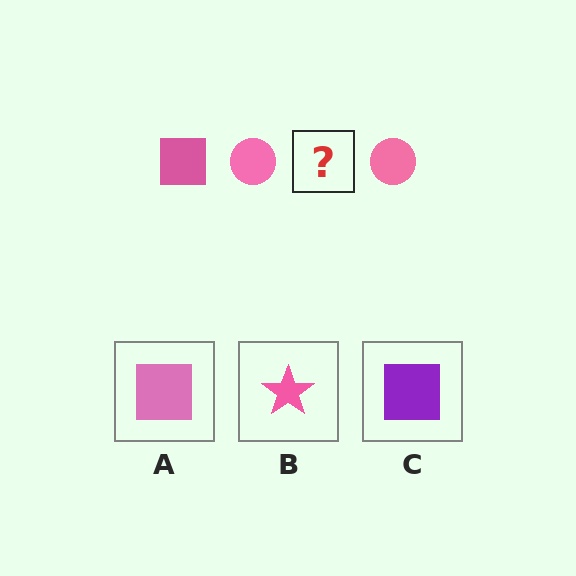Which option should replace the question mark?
Option A.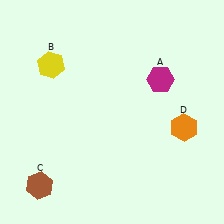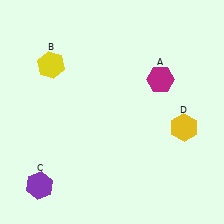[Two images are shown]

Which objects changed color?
C changed from brown to purple. D changed from orange to yellow.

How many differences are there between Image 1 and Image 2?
There are 2 differences between the two images.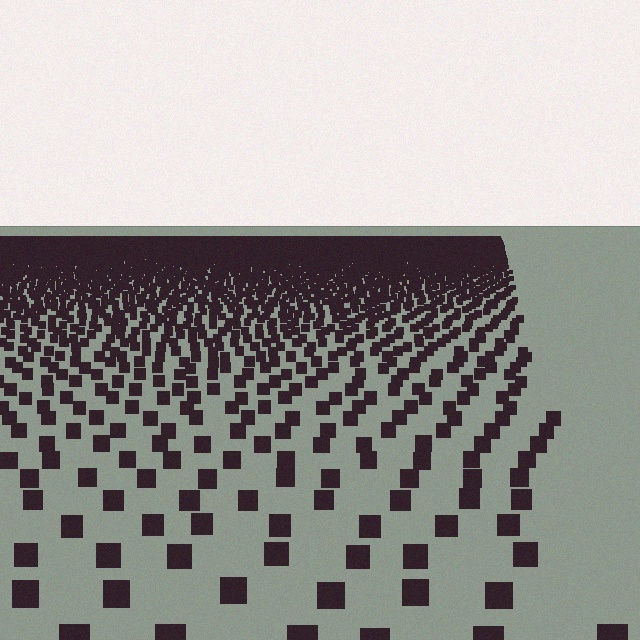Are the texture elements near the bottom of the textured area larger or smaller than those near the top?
Larger. Near the bottom, elements are closer to the viewer and appear at a bigger on-screen size.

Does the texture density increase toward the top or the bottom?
Density increases toward the top.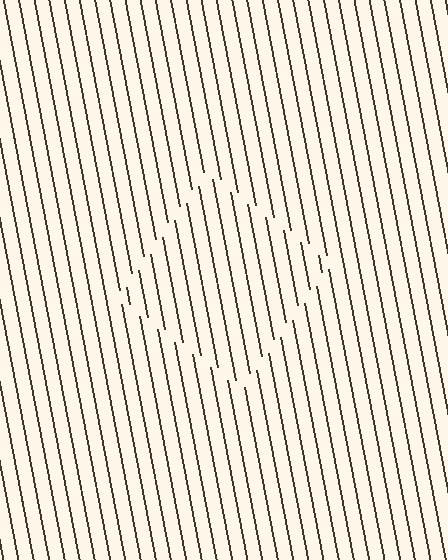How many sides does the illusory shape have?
4 sides — the line-ends trace a square.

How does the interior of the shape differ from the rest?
The interior of the shape contains the same grating, shifted by half a period — the contour is defined by the phase discontinuity where line-ends from the inner and outer gratings abut.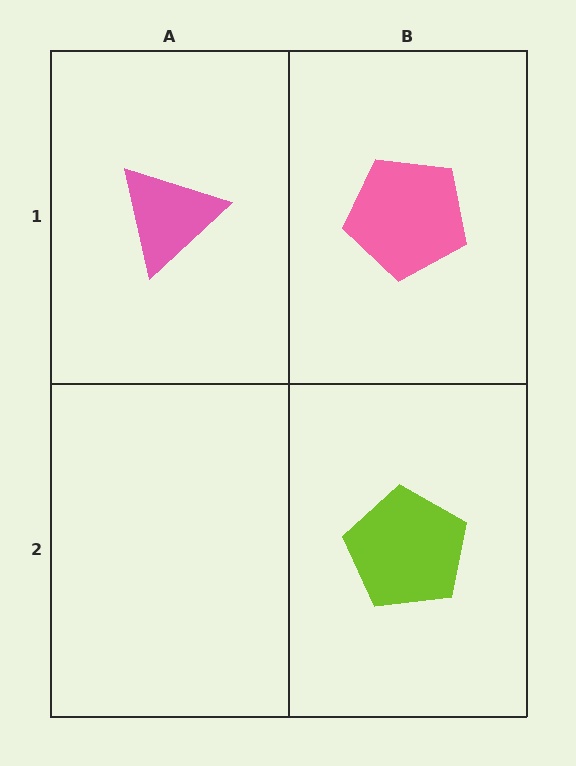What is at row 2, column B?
A lime pentagon.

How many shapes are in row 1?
2 shapes.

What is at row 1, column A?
A pink triangle.